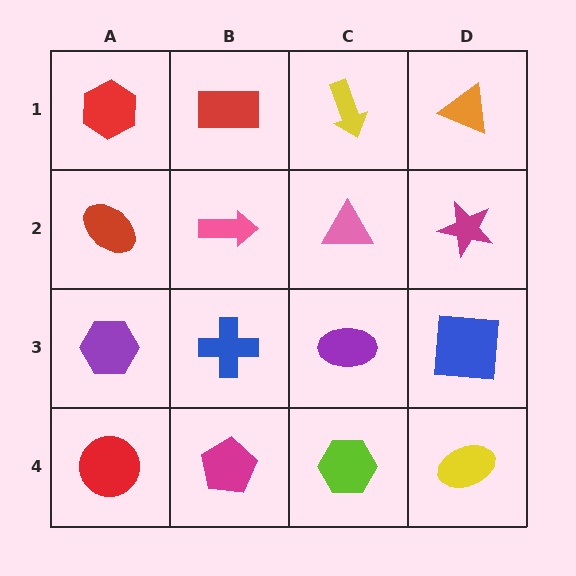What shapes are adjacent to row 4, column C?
A purple ellipse (row 3, column C), a magenta pentagon (row 4, column B), a yellow ellipse (row 4, column D).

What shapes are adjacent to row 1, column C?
A pink triangle (row 2, column C), a red rectangle (row 1, column B), an orange triangle (row 1, column D).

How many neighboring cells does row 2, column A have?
3.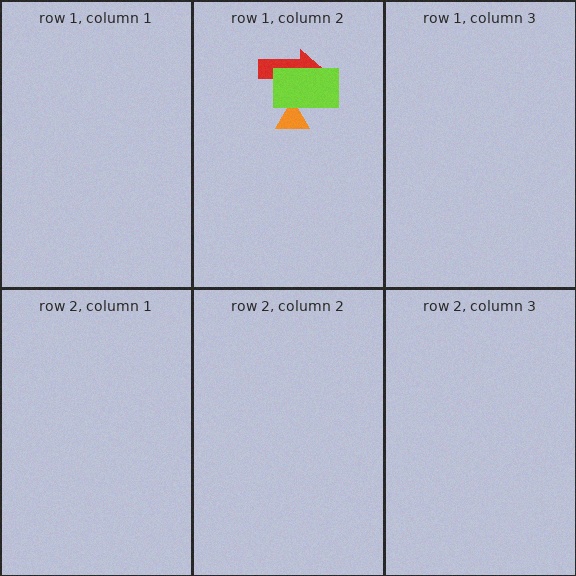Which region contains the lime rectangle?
The row 1, column 2 region.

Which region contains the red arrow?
The row 1, column 2 region.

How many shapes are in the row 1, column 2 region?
3.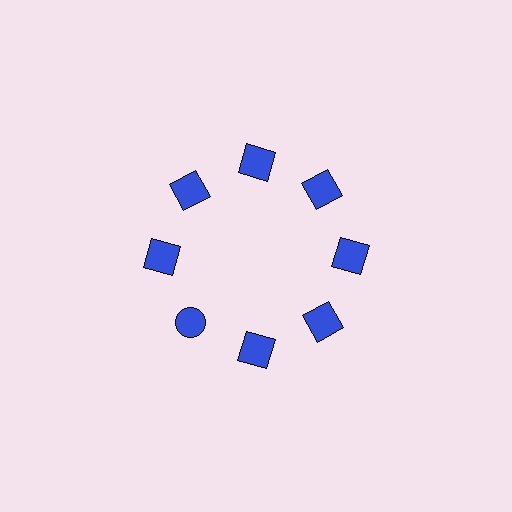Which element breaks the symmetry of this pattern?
The blue circle at roughly the 8 o'clock position breaks the symmetry. All other shapes are blue squares.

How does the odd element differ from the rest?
It has a different shape: circle instead of square.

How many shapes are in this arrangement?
There are 8 shapes arranged in a ring pattern.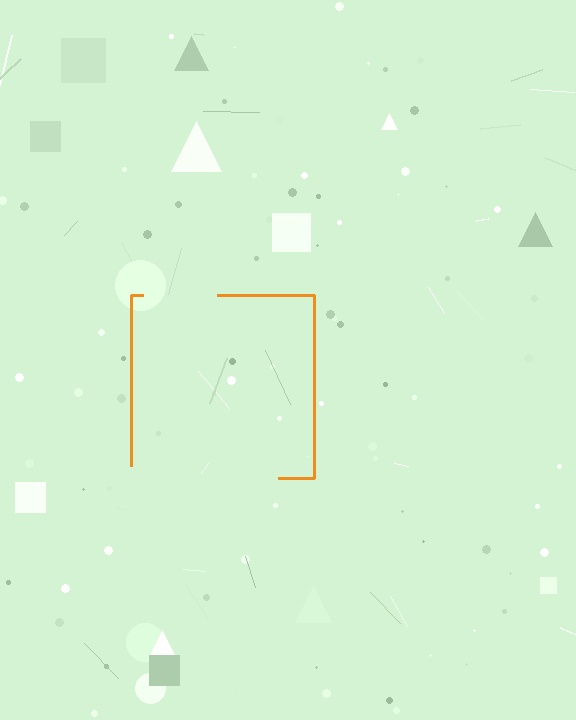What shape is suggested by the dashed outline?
The dashed outline suggests a square.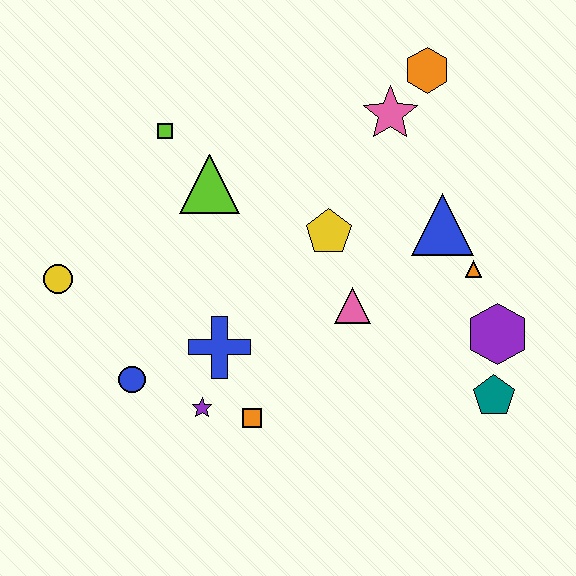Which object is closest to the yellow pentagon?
The pink triangle is closest to the yellow pentagon.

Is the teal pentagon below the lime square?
Yes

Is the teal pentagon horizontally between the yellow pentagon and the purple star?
No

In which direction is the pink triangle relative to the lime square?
The pink triangle is to the right of the lime square.